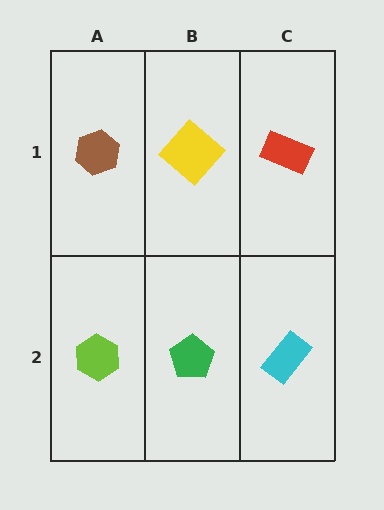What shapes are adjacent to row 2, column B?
A yellow diamond (row 1, column B), a lime hexagon (row 2, column A), a cyan rectangle (row 2, column C).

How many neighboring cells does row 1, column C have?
2.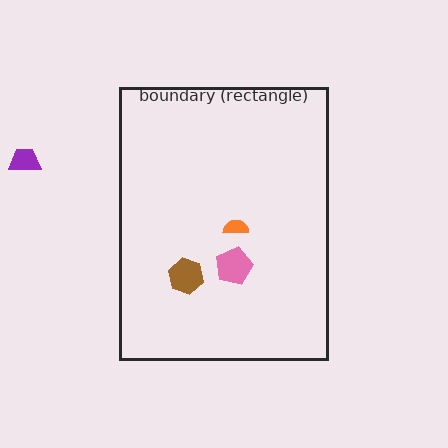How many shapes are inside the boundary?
3 inside, 1 outside.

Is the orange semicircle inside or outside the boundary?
Inside.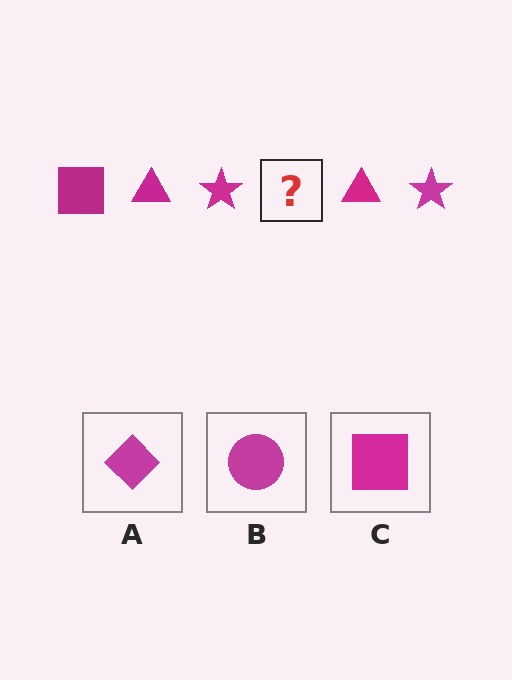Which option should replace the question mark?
Option C.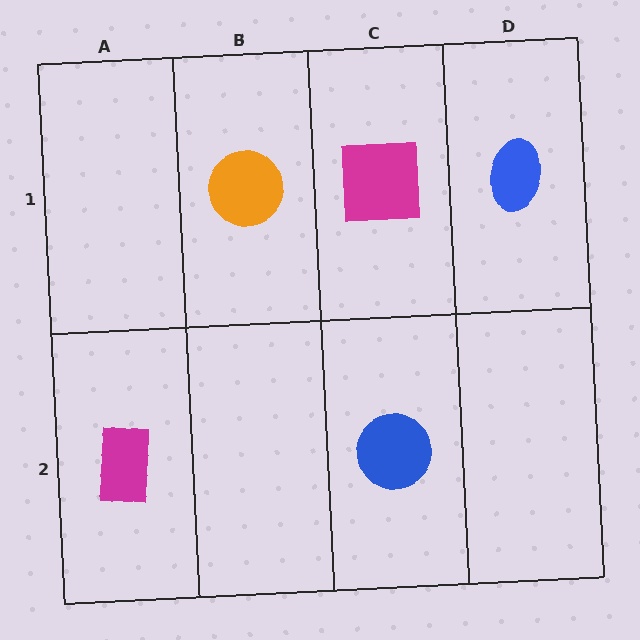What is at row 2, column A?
A magenta rectangle.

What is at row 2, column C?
A blue circle.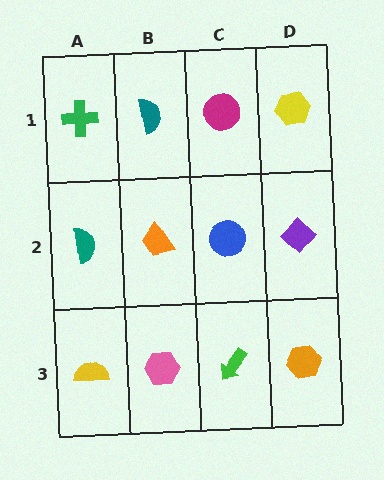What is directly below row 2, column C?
A green arrow.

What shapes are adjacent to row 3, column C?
A blue circle (row 2, column C), a pink hexagon (row 3, column B), an orange hexagon (row 3, column D).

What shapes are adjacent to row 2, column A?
A green cross (row 1, column A), a yellow semicircle (row 3, column A), an orange trapezoid (row 2, column B).